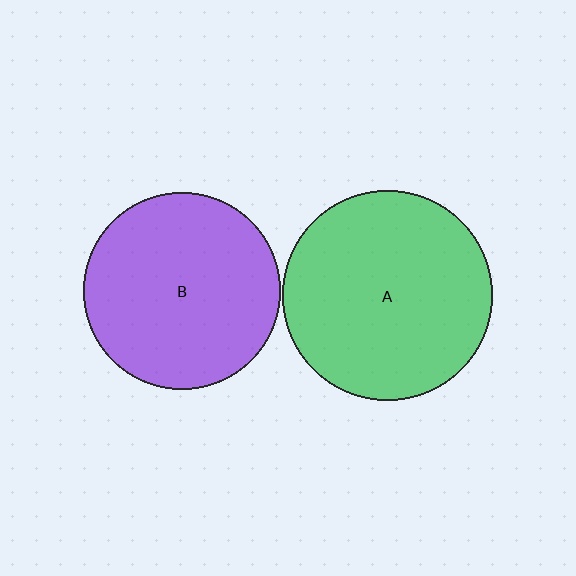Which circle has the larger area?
Circle A (green).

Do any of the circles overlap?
No, none of the circles overlap.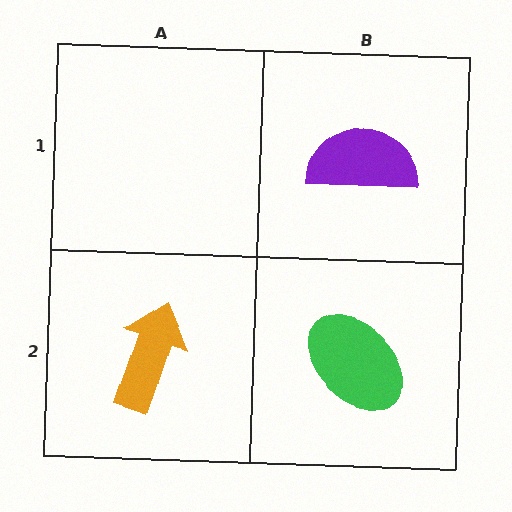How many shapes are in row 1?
1 shape.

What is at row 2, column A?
An orange arrow.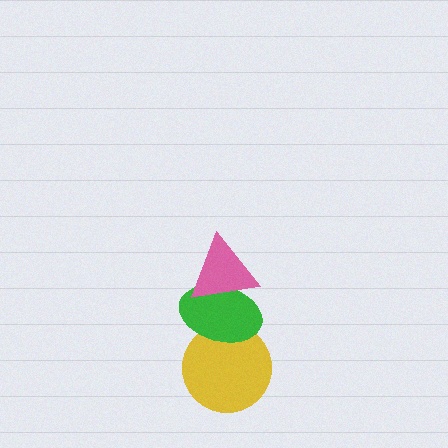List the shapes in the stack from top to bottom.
From top to bottom: the pink triangle, the green ellipse, the yellow circle.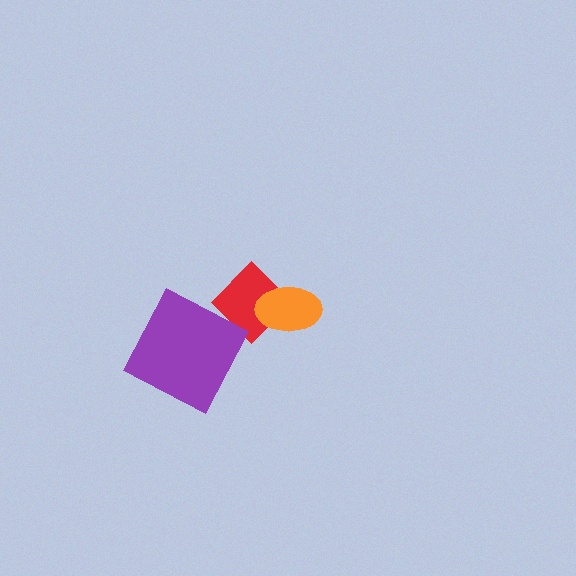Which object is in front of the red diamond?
The orange ellipse is in front of the red diamond.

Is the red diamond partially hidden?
Yes, it is partially covered by another shape.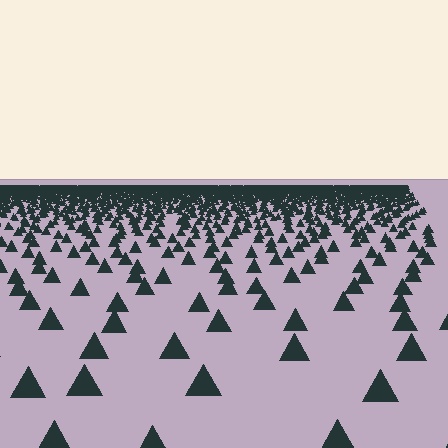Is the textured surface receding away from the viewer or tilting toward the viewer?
The surface is receding away from the viewer. Texture elements get smaller and denser toward the top.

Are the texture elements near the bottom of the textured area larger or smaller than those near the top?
Larger. Near the bottom, elements are closer to the viewer and appear at a bigger on-screen size.